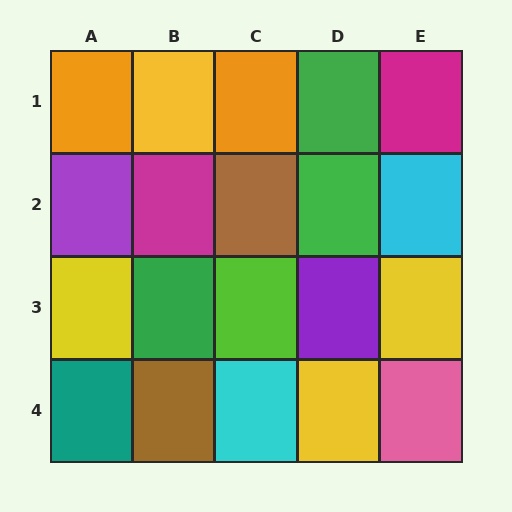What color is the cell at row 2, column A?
Purple.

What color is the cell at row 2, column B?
Magenta.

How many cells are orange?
2 cells are orange.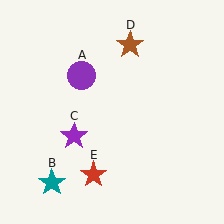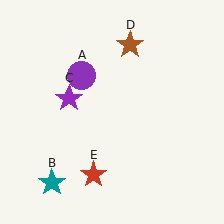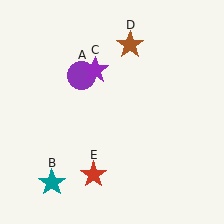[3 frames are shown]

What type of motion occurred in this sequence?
The purple star (object C) rotated clockwise around the center of the scene.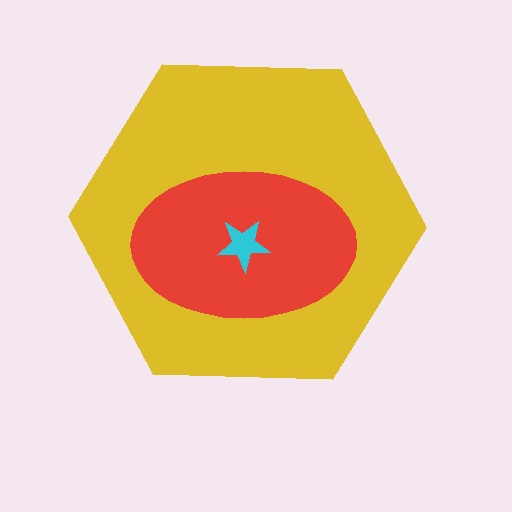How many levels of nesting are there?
3.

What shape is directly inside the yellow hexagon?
The red ellipse.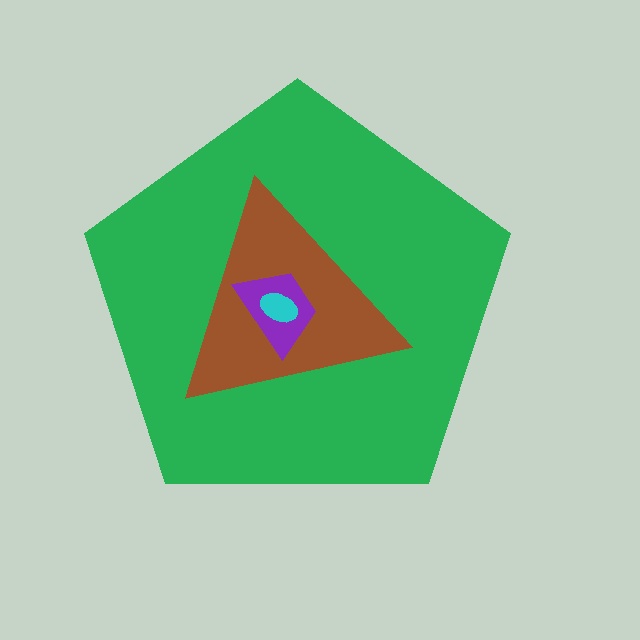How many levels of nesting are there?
4.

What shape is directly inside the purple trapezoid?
The cyan ellipse.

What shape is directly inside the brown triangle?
The purple trapezoid.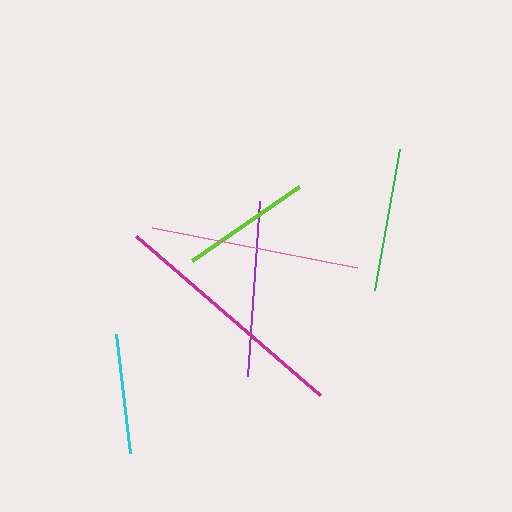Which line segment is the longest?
The magenta line is the longest at approximately 243 pixels.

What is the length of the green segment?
The green segment is approximately 143 pixels long.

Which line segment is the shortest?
The cyan line is the shortest at approximately 119 pixels.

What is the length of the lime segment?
The lime segment is approximately 130 pixels long.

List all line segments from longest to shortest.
From longest to shortest: magenta, pink, purple, green, lime, cyan.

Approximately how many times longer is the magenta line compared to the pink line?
The magenta line is approximately 1.2 times the length of the pink line.